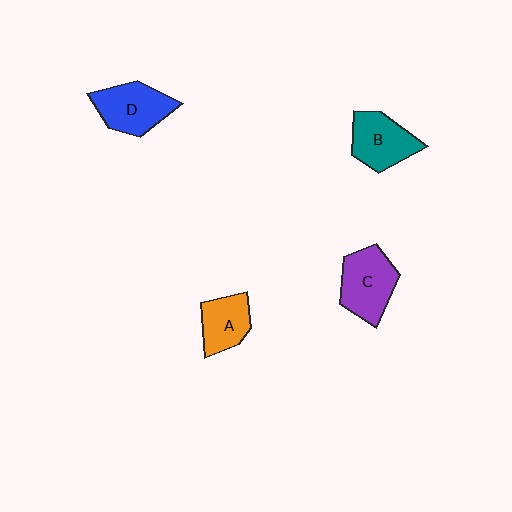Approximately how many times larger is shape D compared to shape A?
Approximately 1.3 times.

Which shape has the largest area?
Shape C (purple).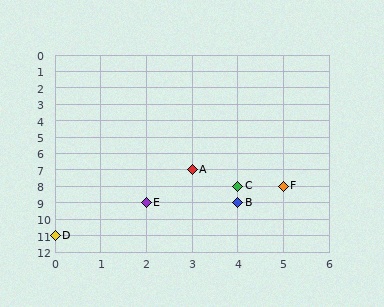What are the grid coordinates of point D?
Point D is at grid coordinates (0, 11).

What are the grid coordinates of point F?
Point F is at grid coordinates (5, 8).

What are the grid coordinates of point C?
Point C is at grid coordinates (4, 8).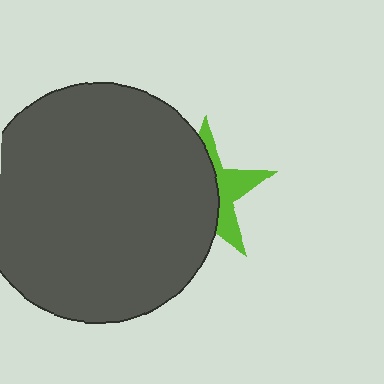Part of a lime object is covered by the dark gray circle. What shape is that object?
It is a star.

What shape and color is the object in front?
The object in front is a dark gray circle.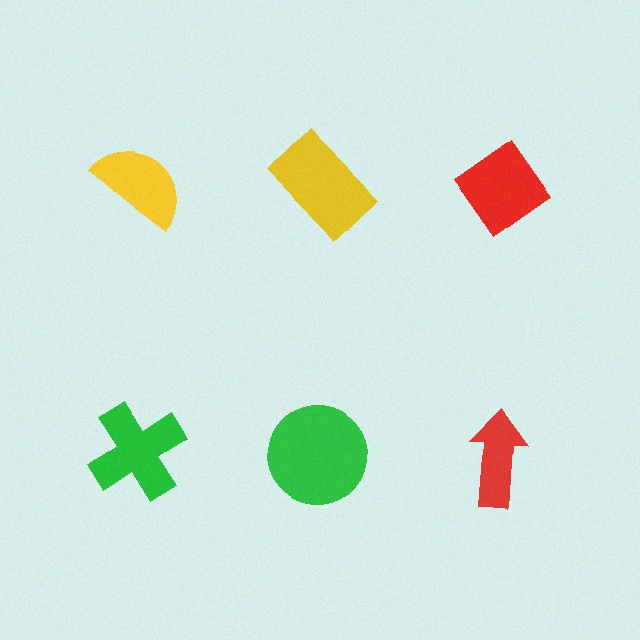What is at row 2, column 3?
A red arrow.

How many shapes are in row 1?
3 shapes.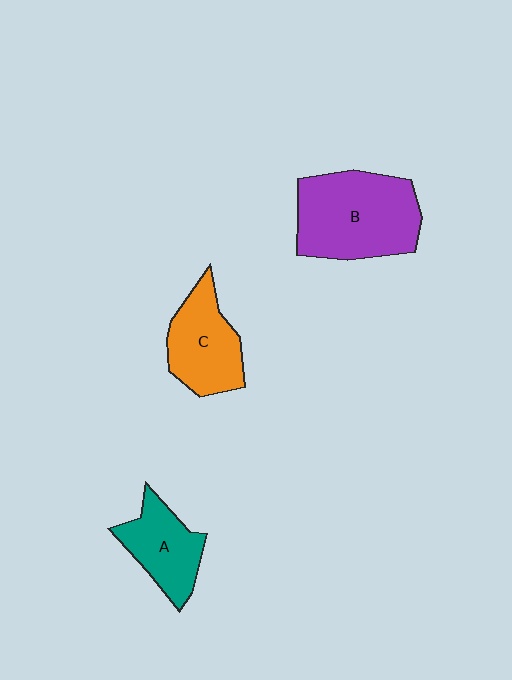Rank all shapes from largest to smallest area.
From largest to smallest: B (purple), C (orange), A (teal).